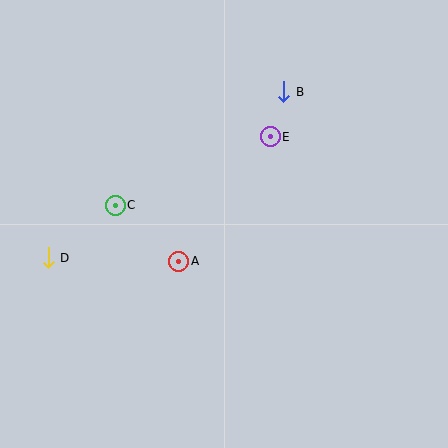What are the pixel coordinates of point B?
Point B is at (284, 92).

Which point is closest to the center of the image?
Point A at (179, 261) is closest to the center.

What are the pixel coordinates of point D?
Point D is at (48, 258).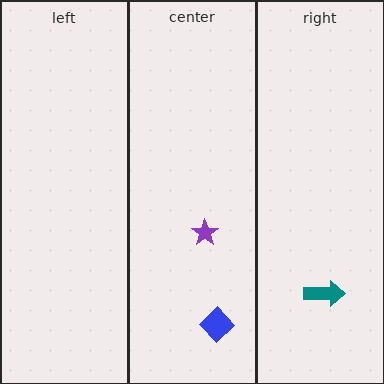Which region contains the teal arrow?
The right region.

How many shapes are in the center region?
2.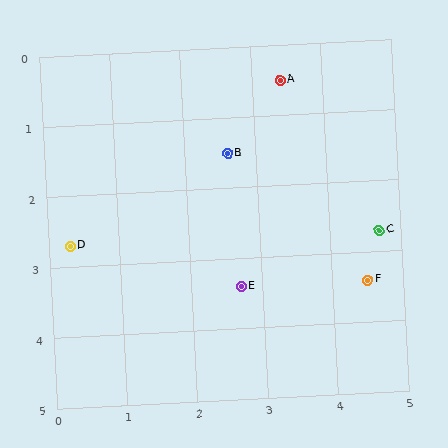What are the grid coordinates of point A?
Point A is at approximately (3.4, 0.5).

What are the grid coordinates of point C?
Point C is at approximately (4.7, 2.7).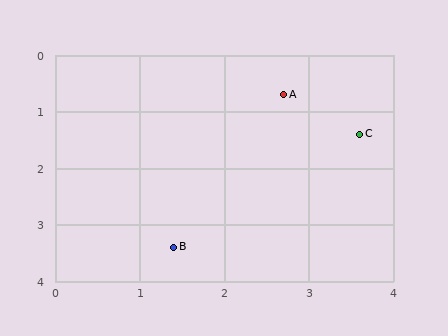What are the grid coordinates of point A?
Point A is at approximately (2.7, 0.7).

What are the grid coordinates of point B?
Point B is at approximately (1.4, 3.4).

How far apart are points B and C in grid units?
Points B and C are about 3.0 grid units apart.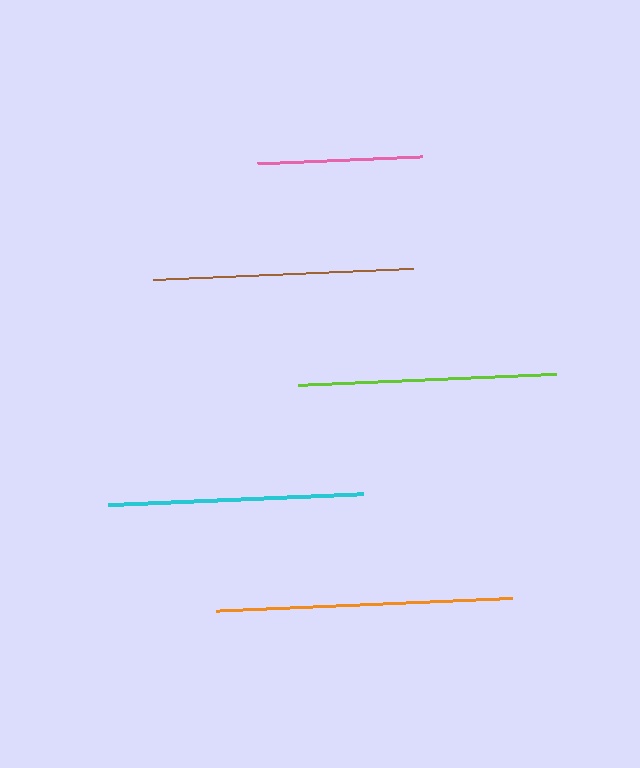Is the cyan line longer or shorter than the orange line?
The orange line is longer than the cyan line.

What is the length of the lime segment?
The lime segment is approximately 258 pixels long.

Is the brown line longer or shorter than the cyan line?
The brown line is longer than the cyan line.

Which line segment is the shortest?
The pink line is the shortest at approximately 165 pixels.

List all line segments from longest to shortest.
From longest to shortest: orange, brown, lime, cyan, pink.